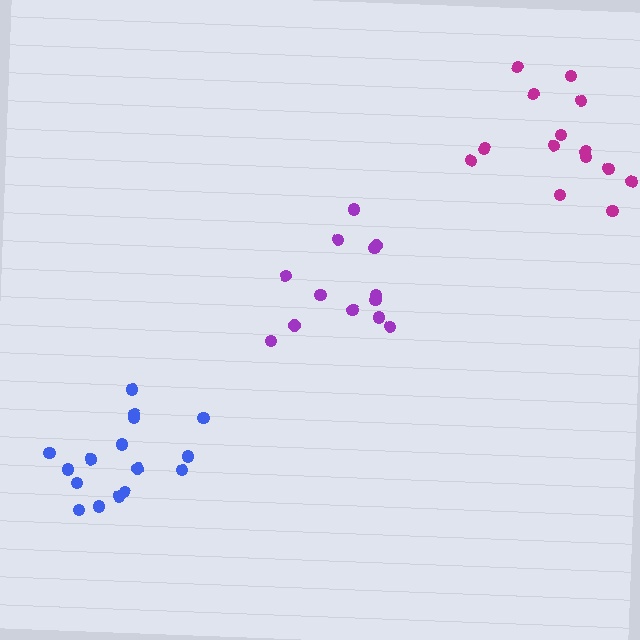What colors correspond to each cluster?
The clusters are colored: purple, magenta, blue.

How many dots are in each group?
Group 1: 13 dots, Group 2: 14 dots, Group 3: 16 dots (43 total).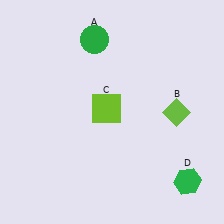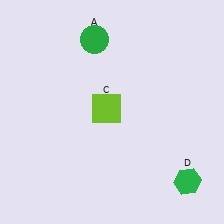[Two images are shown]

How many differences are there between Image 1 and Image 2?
There is 1 difference between the two images.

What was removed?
The lime diamond (B) was removed in Image 2.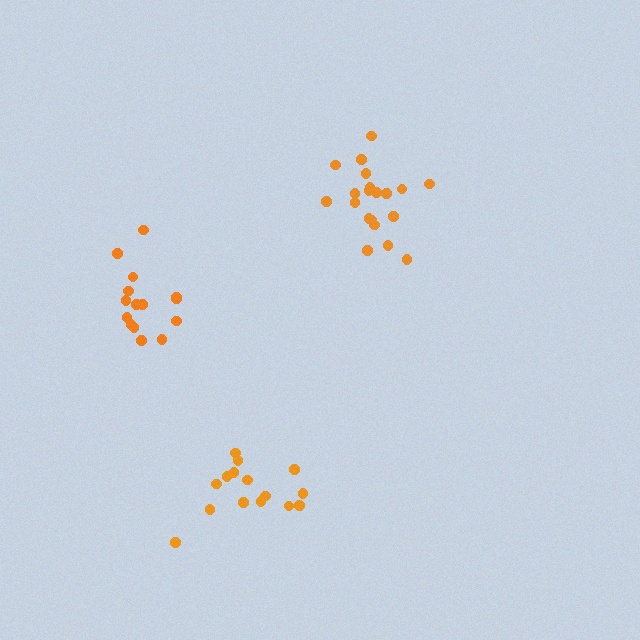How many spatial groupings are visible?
There are 3 spatial groupings.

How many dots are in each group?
Group 1: 15 dots, Group 2: 20 dots, Group 3: 15 dots (50 total).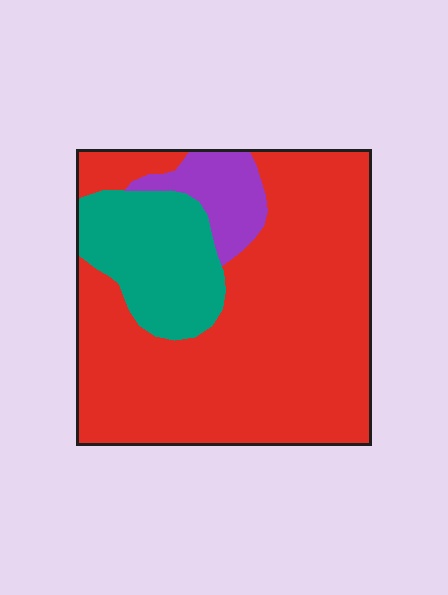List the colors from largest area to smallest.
From largest to smallest: red, teal, purple.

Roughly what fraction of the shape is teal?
Teal takes up about one fifth (1/5) of the shape.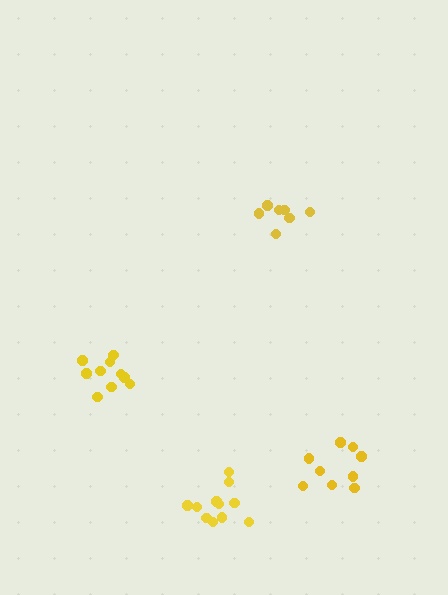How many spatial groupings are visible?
There are 4 spatial groupings.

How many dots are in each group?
Group 1: 10 dots, Group 2: 11 dots, Group 3: 9 dots, Group 4: 7 dots (37 total).